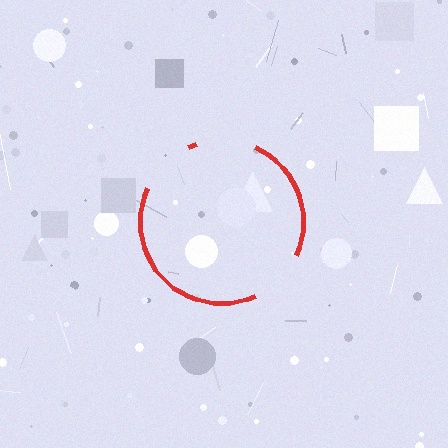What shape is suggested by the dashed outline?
The dashed outline suggests a circle.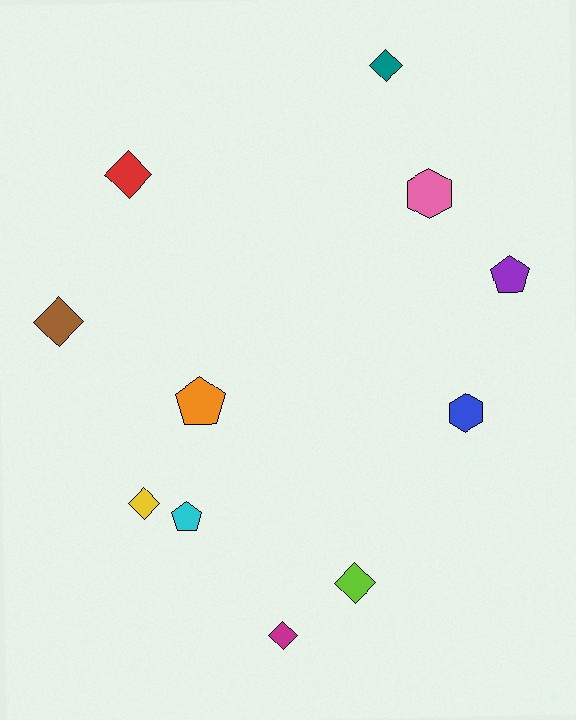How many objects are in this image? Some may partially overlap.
There are 11 objects.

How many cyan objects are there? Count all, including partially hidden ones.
There is 1 cyan object.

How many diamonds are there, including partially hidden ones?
There are 6 diamonds.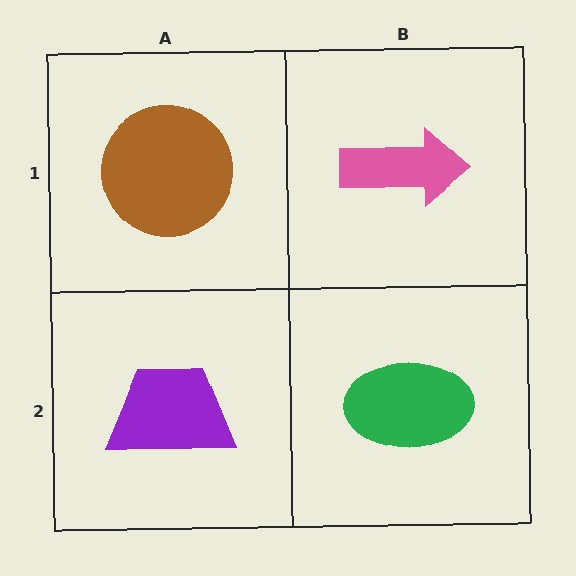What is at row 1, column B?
A pink arrow.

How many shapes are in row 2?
2 shapes.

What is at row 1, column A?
A brown circle.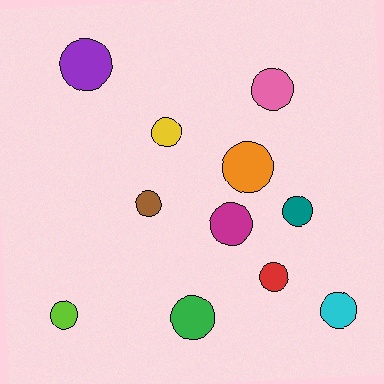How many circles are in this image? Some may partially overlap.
There are 11 circles.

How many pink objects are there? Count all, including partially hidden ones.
There is 1 pink object.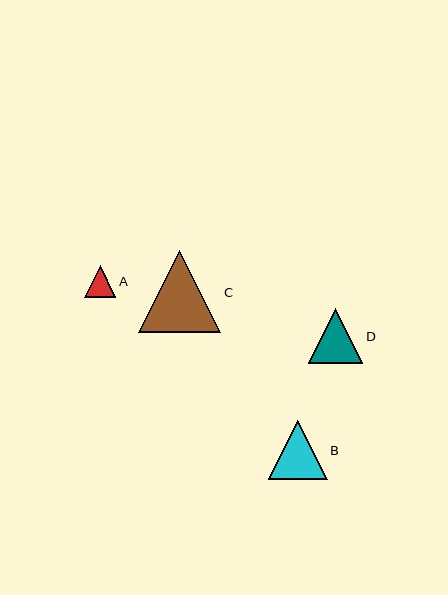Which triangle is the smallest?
Triangle A is the smallest with a size of approximately 32 pixels.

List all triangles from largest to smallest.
From largest to smallest: C, B, D, A.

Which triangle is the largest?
Triangle C is the largest with a size of approximately 82 pixels.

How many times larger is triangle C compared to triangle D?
Triangle C is approximately 1.5 times the size of triangle D.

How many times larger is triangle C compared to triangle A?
Triangle C is approximately 2.6 times the size of triangle A.